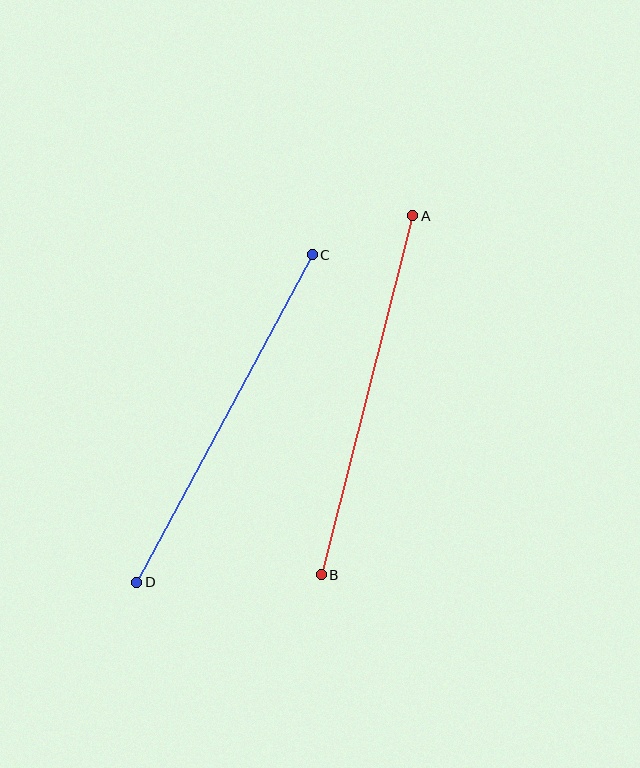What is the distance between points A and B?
The distance is approximately 370 pixels.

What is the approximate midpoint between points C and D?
The midpoint is at approximately (224, 418) pixels.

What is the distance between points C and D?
The distance is approximately 371 pixels.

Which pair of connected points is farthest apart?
Points C and D are farthest apart.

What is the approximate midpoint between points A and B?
The midpoint is at approximately (367, 395) pixels.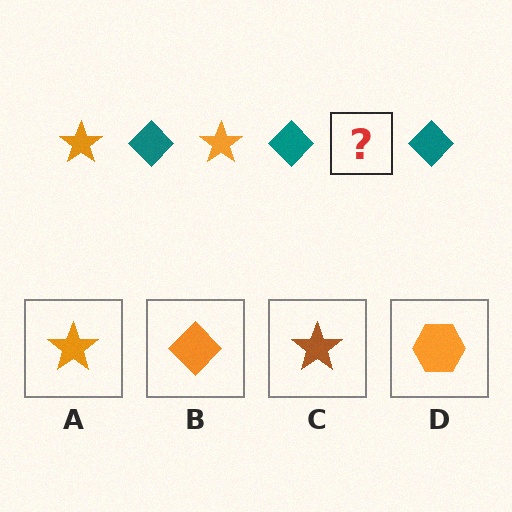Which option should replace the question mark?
Option A.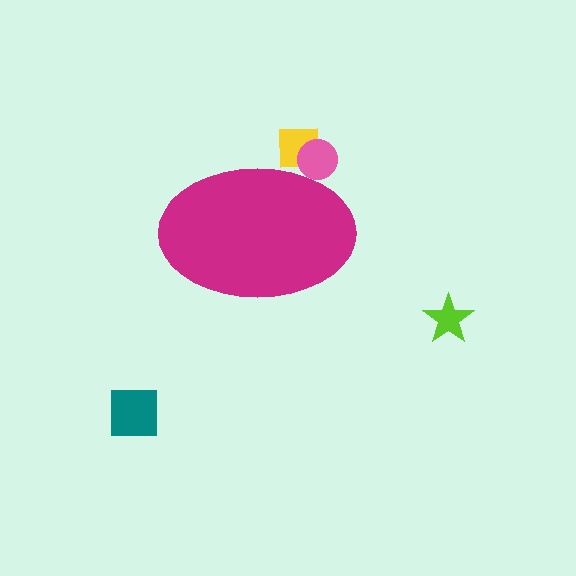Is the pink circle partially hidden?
Yes, the pink circle is partially hidden behind the magenta ellipse.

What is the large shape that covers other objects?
A magenta ellipse.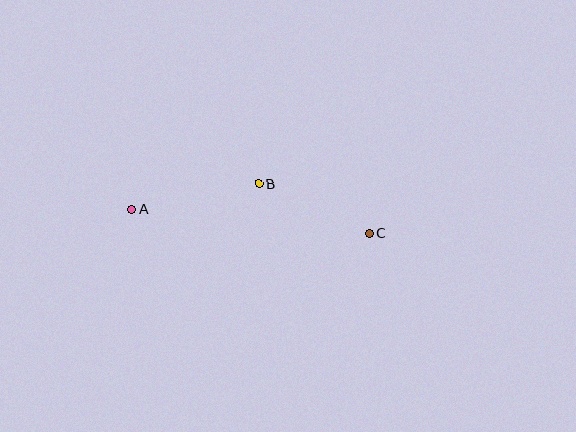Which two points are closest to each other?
Points B and C are closest to each other.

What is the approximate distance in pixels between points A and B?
The distance between A and B is approximately 130 pixels.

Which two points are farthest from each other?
Points A and C are farthest from each other.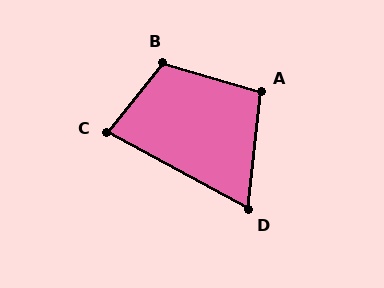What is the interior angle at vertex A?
Approximately 100 degrees (obtuse).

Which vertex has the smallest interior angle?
D, at approximately 68 degrees.